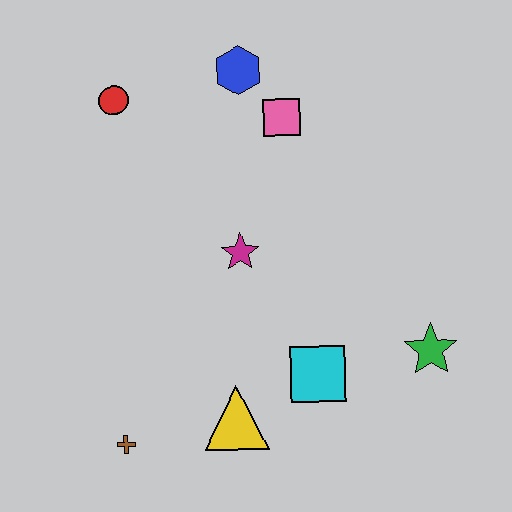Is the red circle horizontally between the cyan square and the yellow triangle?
No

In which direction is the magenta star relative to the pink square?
The magenta star is below the pink square.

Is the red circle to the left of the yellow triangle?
Yes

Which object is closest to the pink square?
The blue hexagon is closest to the pink square.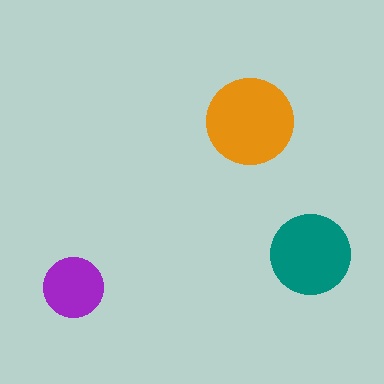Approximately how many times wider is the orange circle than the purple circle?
About 1.5 times wider.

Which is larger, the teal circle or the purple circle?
The teal one.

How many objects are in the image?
There are 3 objects in the image.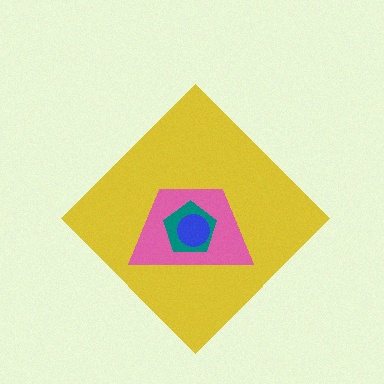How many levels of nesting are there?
4.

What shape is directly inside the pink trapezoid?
The teal pentagon.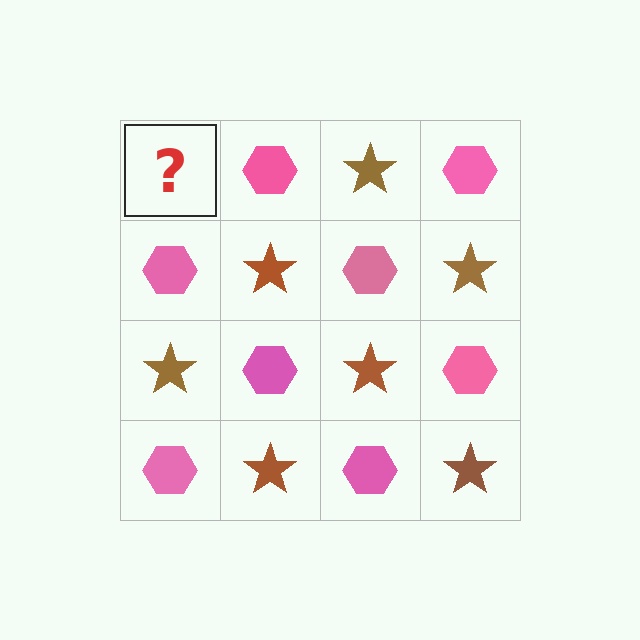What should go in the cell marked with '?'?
The missing cell should contain a brown star.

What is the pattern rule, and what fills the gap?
The rule is that it alternates brown star and pink hexagon in a checkerboard pattern. The gap should be filled with a brown star.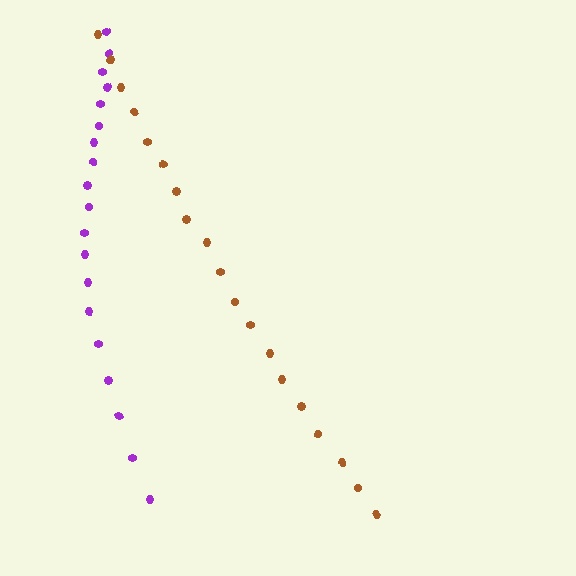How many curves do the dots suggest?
There are 2 distinct paths.